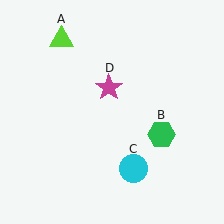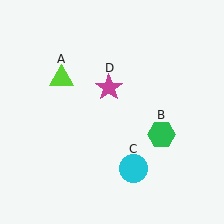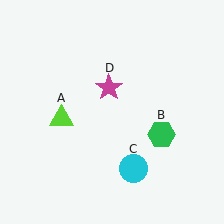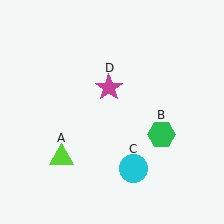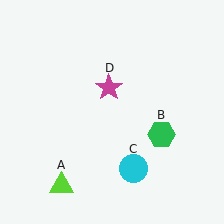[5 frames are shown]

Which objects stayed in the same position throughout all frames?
Green hexagon (object B) and cyan circle (object C) and magenta star (object D) remained stationary.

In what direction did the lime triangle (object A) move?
The lime triangle (object A) moved down.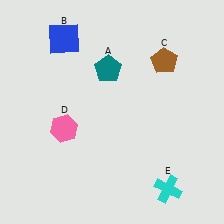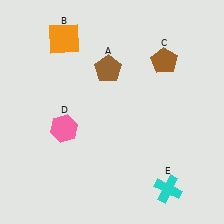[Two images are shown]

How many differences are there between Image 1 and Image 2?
There are 2 differences between the two images.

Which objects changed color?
A changed from teal to brown. B changed from blue to orange.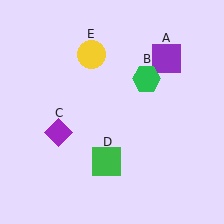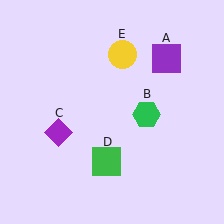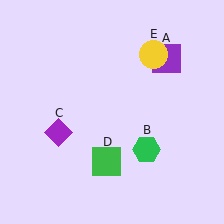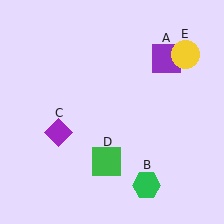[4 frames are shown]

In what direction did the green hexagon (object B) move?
The green hexagon (object B) moved down.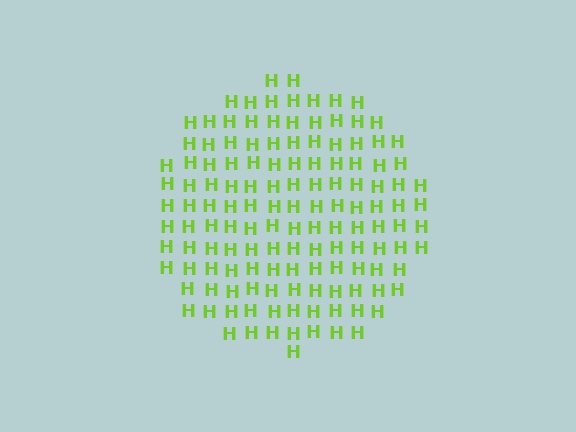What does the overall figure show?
The overall figure shows a circle.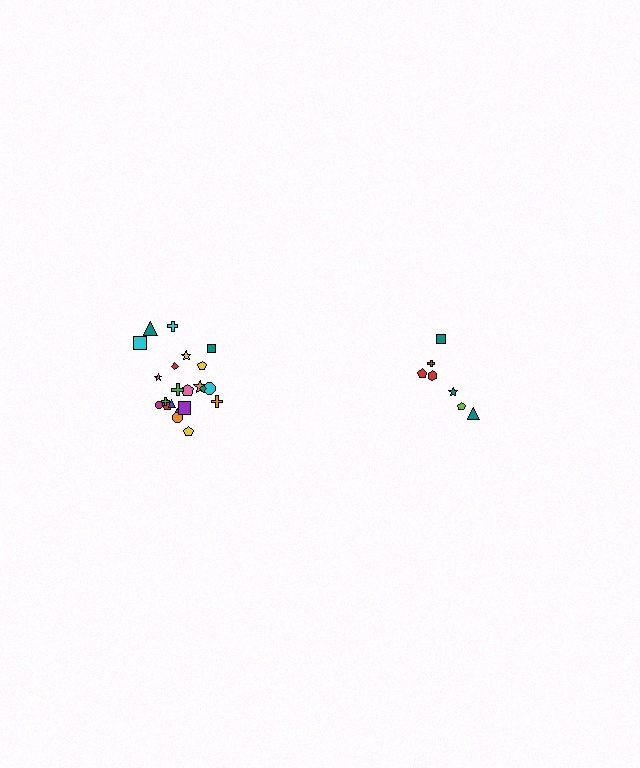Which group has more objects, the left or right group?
The left group.